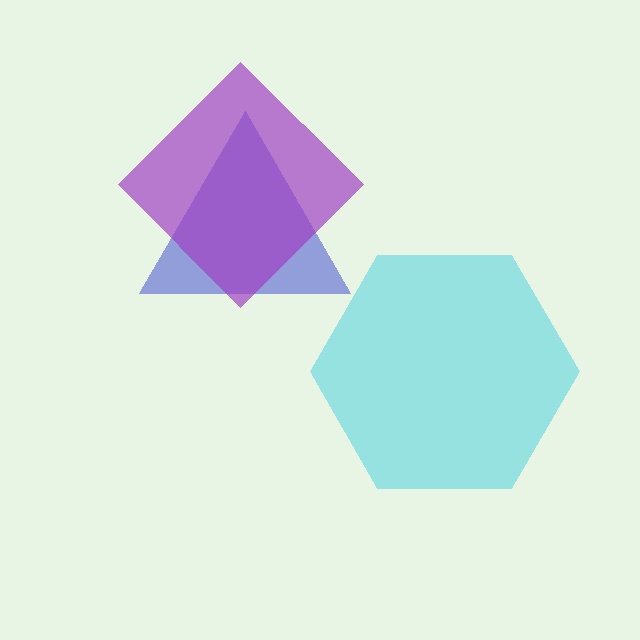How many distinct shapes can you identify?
There are 3 distinct shapes: a blue triangle, a purple diamond, a cyan hexagon.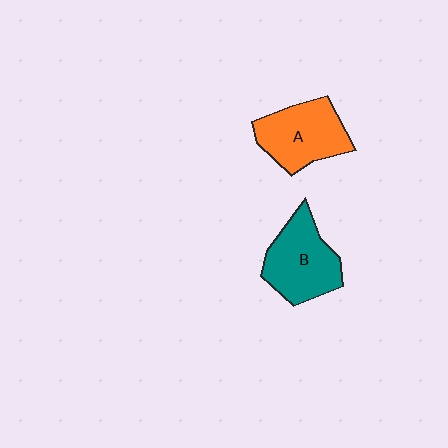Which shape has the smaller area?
Shape A (orange).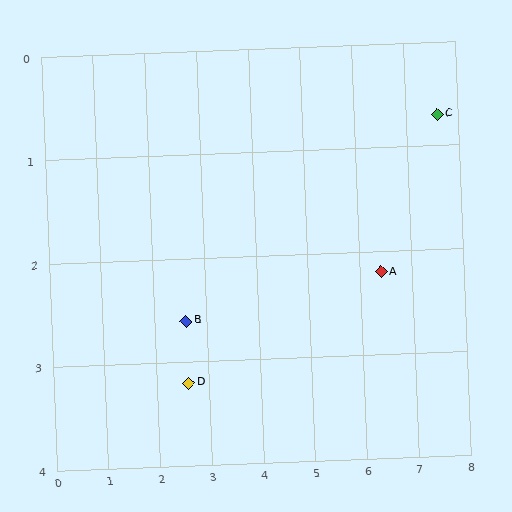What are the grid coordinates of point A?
Point A is at approximately (6.4, 2.2).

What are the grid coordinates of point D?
Point D is at approximately (2.6, 3.2).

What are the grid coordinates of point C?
Point C is at approximately (7.6, 0.7).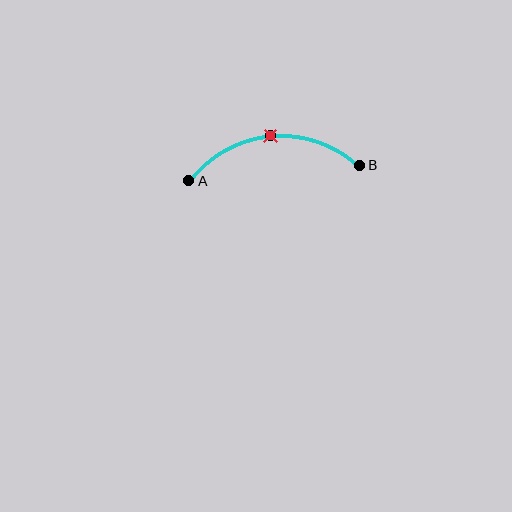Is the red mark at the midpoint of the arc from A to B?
Yes. The red mark lies on the arc at equal arc-length from both A and B — it is the arc midpoint.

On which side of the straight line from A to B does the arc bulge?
The arc bulges above the straight line connecting A and B.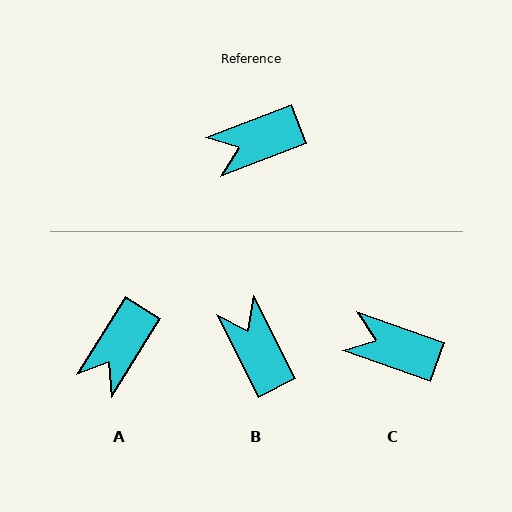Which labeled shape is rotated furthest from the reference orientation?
B, about 84 degrees away.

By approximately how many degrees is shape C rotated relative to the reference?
Approximately 40 degrees clockwise.